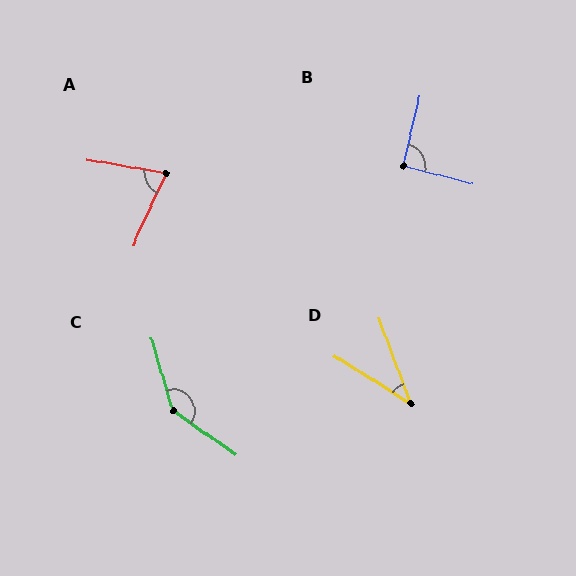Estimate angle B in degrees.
Approximately 91 degrees.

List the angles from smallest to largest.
D (37°), A (75°), B (91°), C (141°).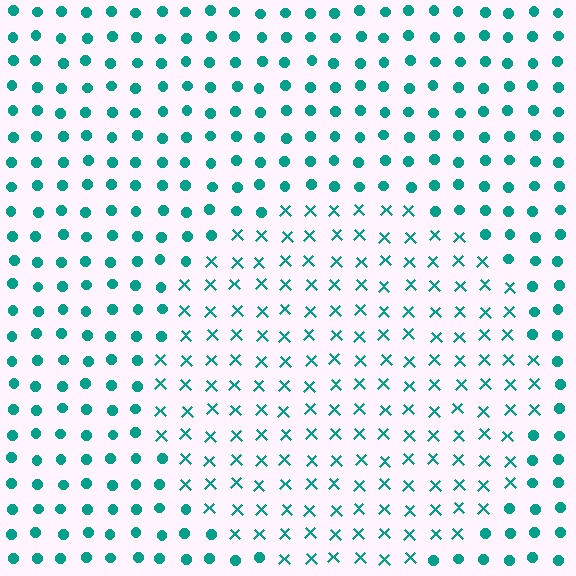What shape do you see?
I see a circle.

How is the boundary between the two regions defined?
The boundary is defined by a change in element shape: X marks inside vs. circles outside. All elements share the same color and spacing.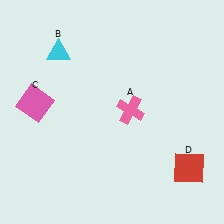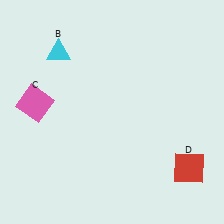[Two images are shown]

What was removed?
The pink cross (A) was removed in Image 2.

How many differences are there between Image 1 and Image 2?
There is 1 difference between the two images.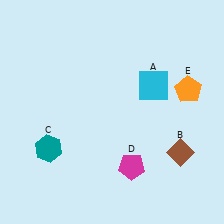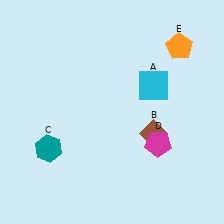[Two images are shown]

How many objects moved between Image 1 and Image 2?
3 objects moved between the two images.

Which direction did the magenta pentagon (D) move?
The magenta pentagon (D) moved right.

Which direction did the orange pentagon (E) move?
The orange pentagon (E) moved up.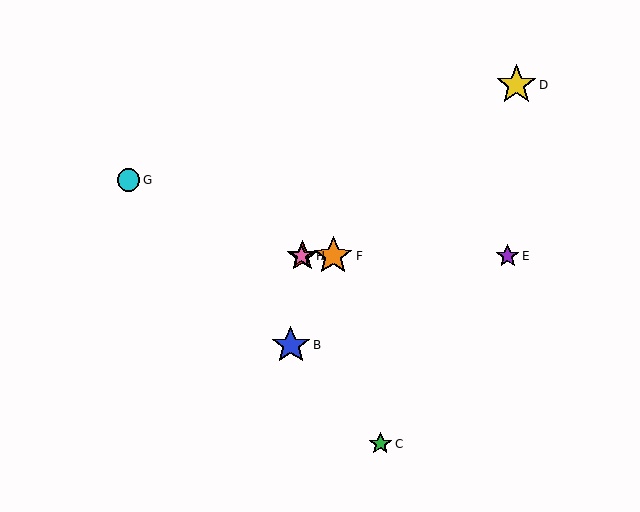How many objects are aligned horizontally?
4 objects (A, E, F, H) are aligned horizontally.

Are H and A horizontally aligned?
Yes, both are at y≈256.